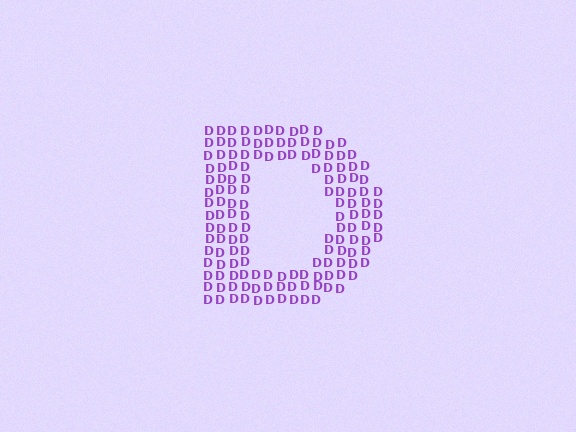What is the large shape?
The large shape is the letter D.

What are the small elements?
The small elements are letter D's.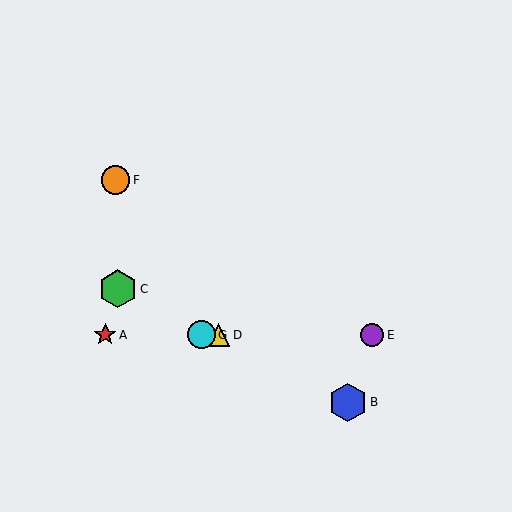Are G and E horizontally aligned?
Yes, both are at y≈335.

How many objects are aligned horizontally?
4 objects (A, D, E, G) are aligned horizontally.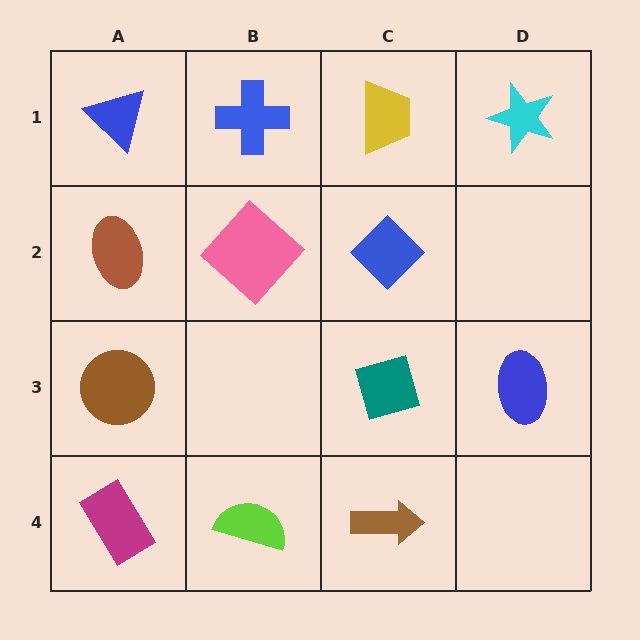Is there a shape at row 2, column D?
No, that cell is empty.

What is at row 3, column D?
A blue ellipse.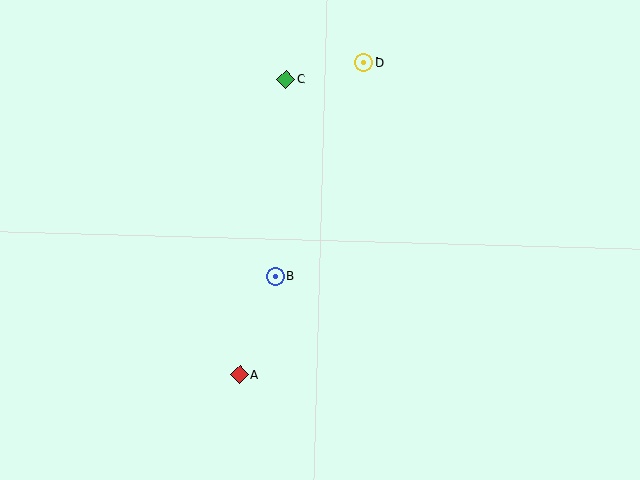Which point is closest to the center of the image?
Point B at (275, 276) is closest to the center.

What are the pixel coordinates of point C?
Point C is at (286, 79).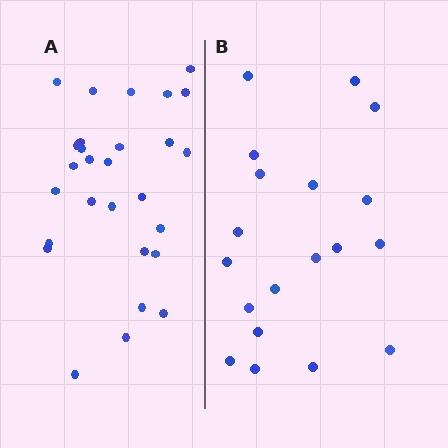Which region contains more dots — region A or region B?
Region A (the left region) has more dots.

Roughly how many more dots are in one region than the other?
Region A has roughly 8 or so more dots than region B.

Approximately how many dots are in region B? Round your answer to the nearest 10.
About 20 dots. (The exact count is 19, which rounds to 20.)